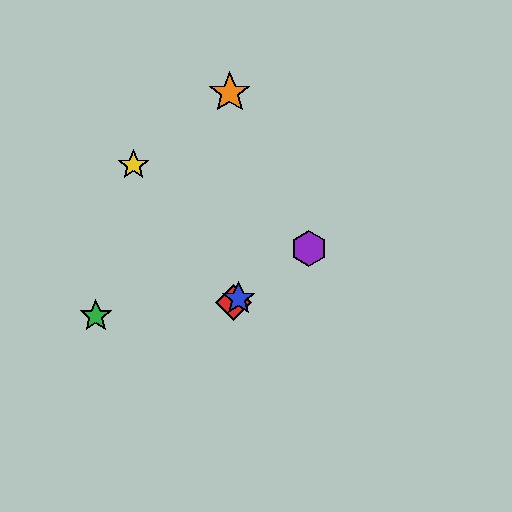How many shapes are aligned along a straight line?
3 shapes (the red diamond, the blue star, the purple hexagon) are aligned along a straight line.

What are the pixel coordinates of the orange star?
The orange star is at (230, 93).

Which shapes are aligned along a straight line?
The red diamond, the blue star, the purple hexagon are aligned along a straight line.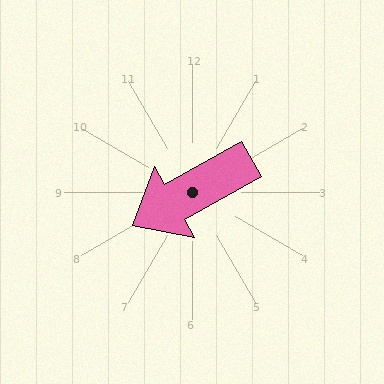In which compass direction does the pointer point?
Southwest.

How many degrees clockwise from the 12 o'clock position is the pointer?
Approximately 241 degrees.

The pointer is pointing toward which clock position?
Roughly 8 o'clock.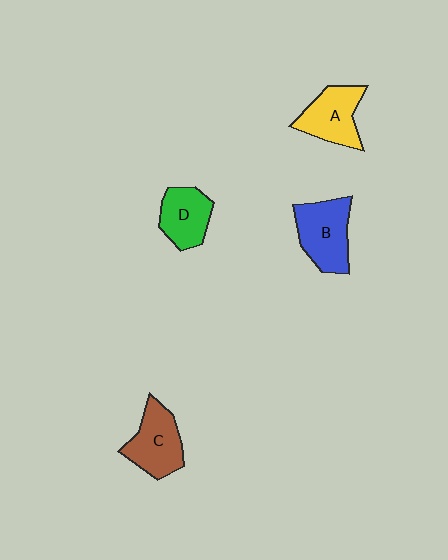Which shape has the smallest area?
Shape D (green).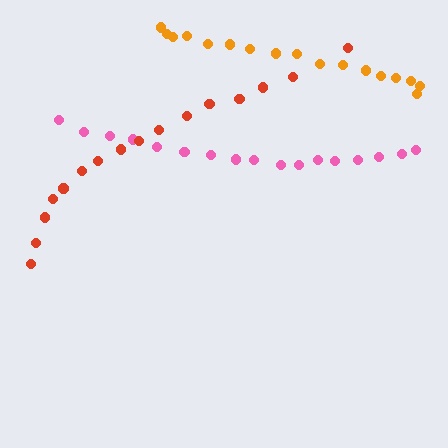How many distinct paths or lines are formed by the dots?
There are 3 distinct paths.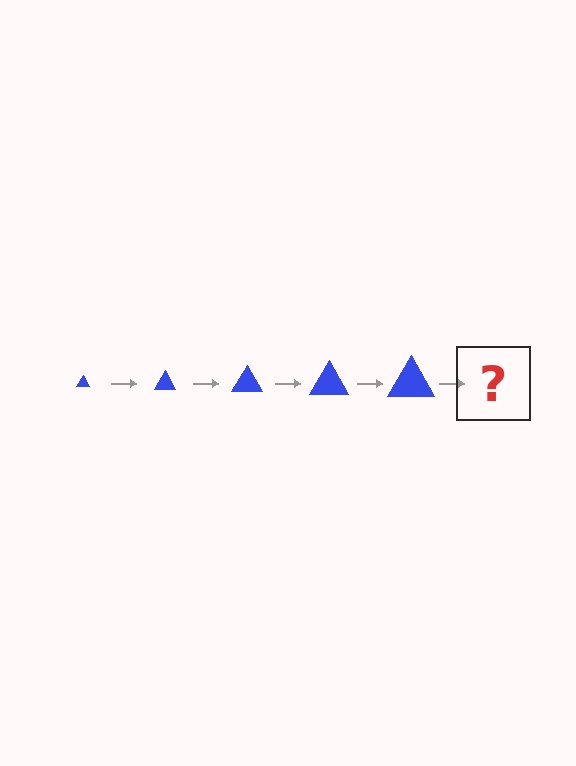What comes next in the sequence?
The next element should be a blue triangle, larger than the previous one.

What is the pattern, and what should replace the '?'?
The pattern is that the triangle gets progressively larger each step. The '?' should be a blue triangle, larger than the previous one.